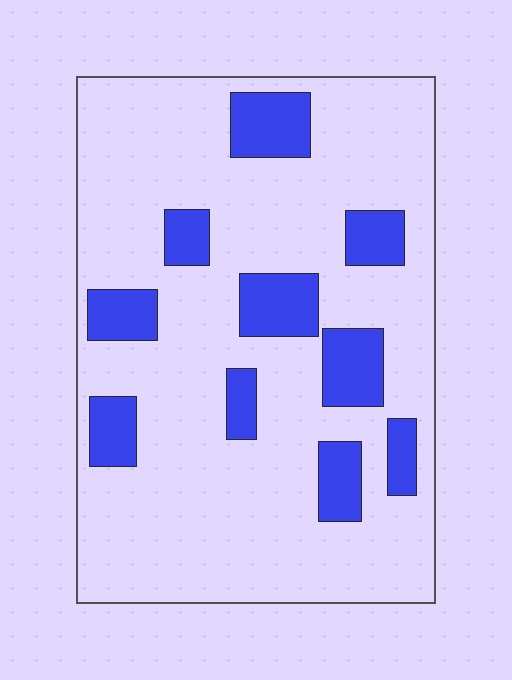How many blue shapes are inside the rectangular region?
10.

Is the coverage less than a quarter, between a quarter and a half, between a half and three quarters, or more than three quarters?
Less than a quarter.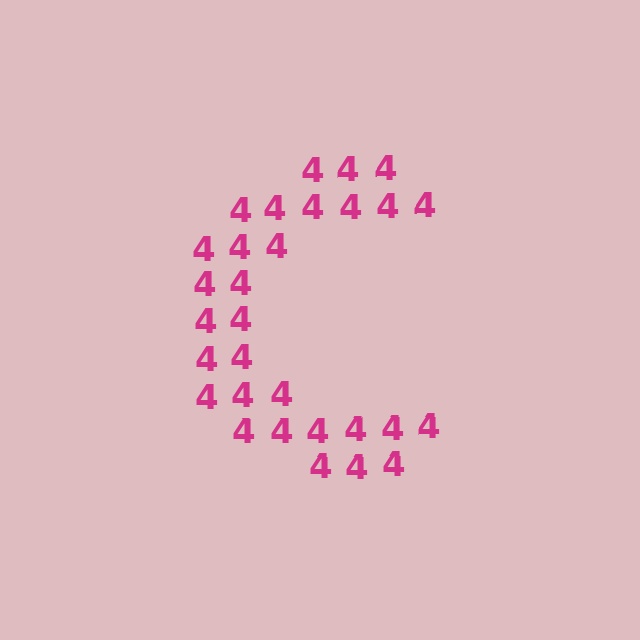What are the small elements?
The small elements are digit 4's.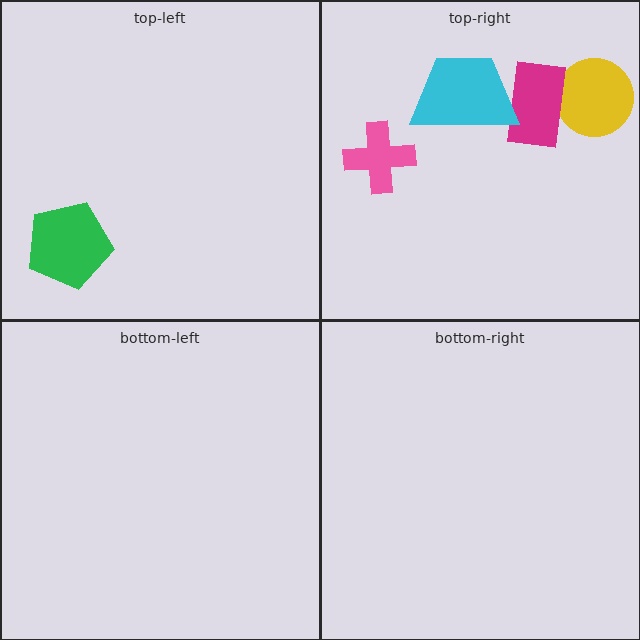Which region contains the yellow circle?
The top-right region.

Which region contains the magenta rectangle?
The top-right region.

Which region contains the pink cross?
The top-right region.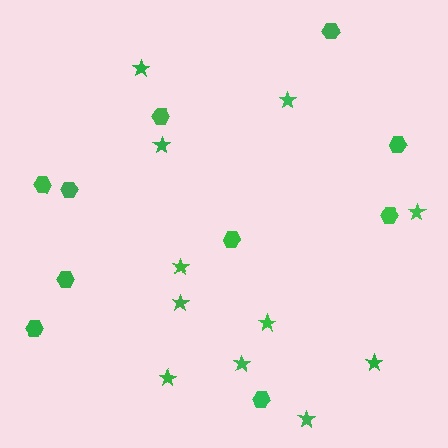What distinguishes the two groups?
There are 2 groups: one group of hexagons (10) and one group of stars (11).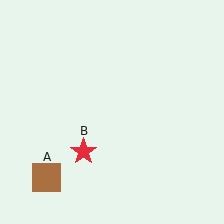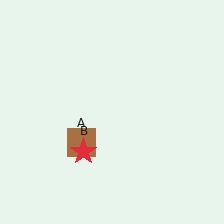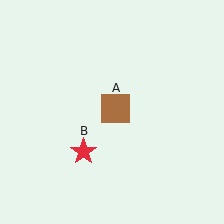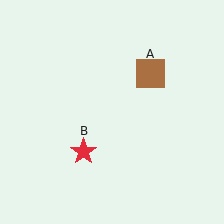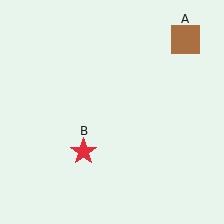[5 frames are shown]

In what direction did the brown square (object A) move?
The brown square (object A) moved up and to the right.